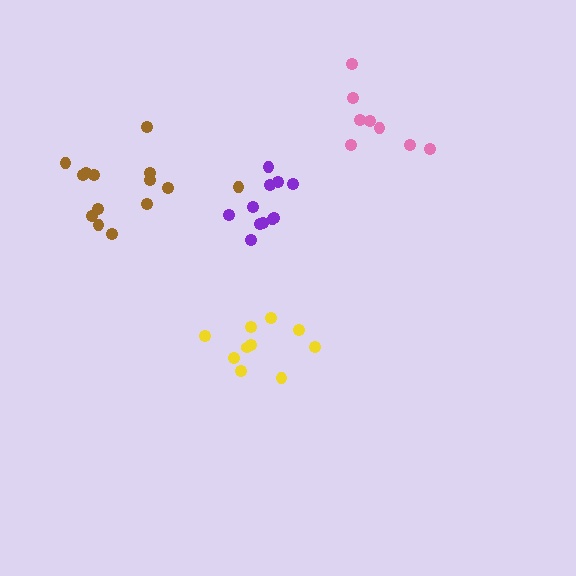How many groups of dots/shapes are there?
There are 4 groups.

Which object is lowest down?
The yellow cluster is bottommost.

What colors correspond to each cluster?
The clusters are colored: purple, brown, pink, yellow.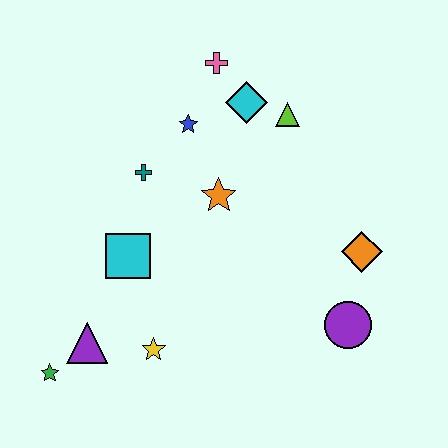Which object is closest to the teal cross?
The blue star is closest to the teal cross.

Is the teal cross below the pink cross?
Yes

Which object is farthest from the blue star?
The green star is farthest from the blue star.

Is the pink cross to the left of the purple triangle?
No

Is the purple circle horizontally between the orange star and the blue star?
No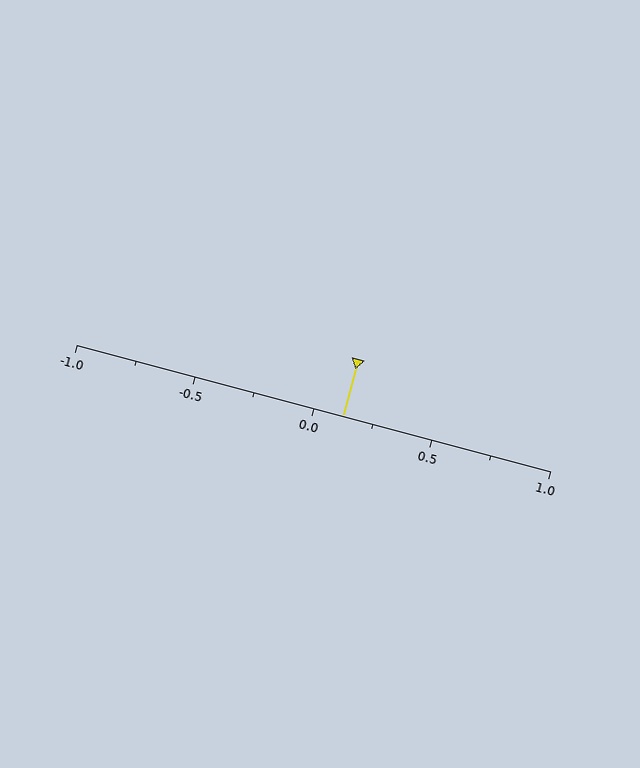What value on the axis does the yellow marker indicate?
The marker indicates approximately 0.12.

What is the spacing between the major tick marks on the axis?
The major ticks are spaced 0.5 apart.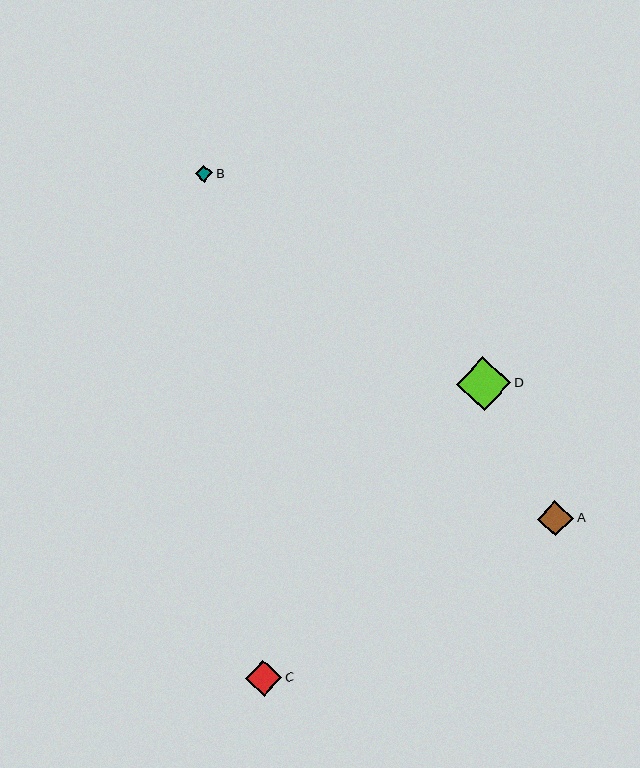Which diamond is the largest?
Diamond D is the largest with a size of approximately 54 pixels.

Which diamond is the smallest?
Diamond B is the smallest with a size of approximately 17 pixels.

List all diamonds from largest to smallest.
From largest to smallest: D, C, A, B.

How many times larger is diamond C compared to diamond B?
Diamond C is approximately 2.1 times the size of diamond B.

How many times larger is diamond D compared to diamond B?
Diamond D is approximately 3.2 times the size of diamond B.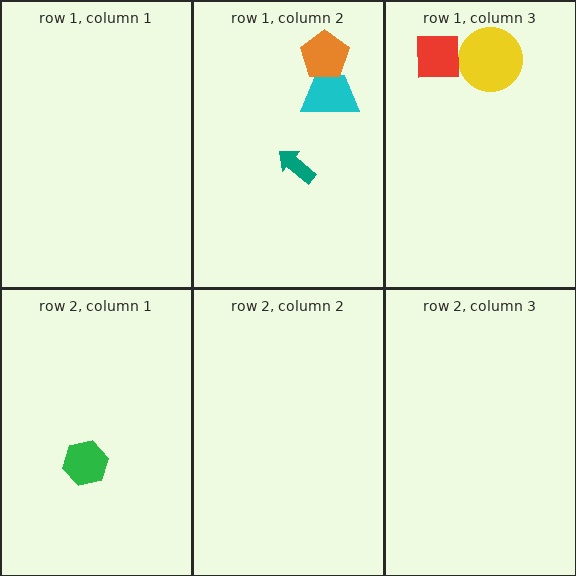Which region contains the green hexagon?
The row 2, column 1 region.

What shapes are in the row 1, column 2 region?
The cyan trapezoid, the teal arrow, the orange pentagon.